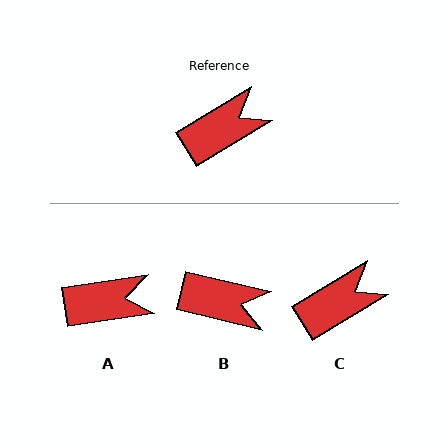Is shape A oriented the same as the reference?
No, it is off by about 23 degrees.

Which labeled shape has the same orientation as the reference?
C.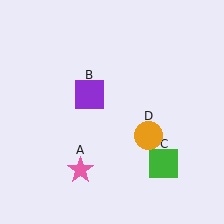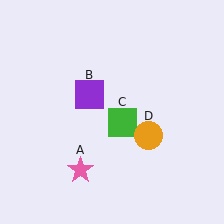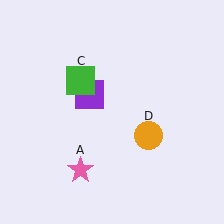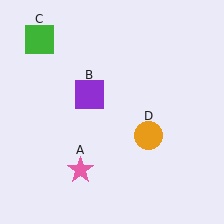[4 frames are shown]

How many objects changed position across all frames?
1 object changed position: green square (object C).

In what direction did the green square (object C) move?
The green square (object C) moved up and to the left.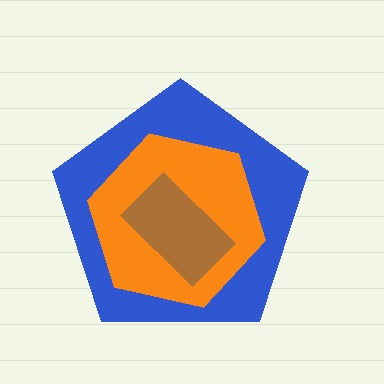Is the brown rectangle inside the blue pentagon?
Yes.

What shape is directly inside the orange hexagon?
The brown rectangle.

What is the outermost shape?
The blue pentagon.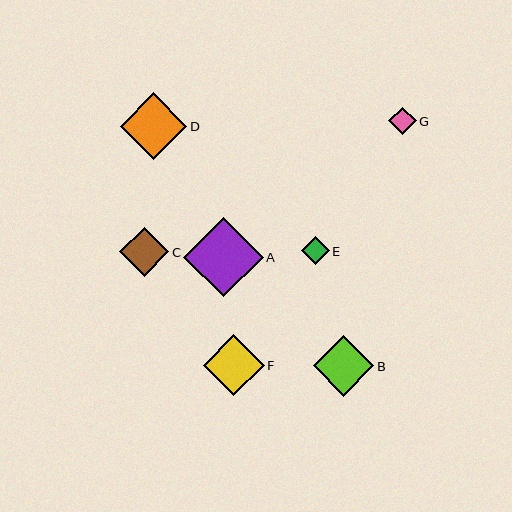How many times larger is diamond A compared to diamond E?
Diamond A is approximately 2.8 times the size of diamond E.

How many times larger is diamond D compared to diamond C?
Diamond D is approximately 1.4 times the size of diamond C.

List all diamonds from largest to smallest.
From largest to smallest: A, D, F, B, C, E, G.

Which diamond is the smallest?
Diamond G is the smallest with a size of approximately 27 pixels.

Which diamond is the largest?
Diamond A is the largest with a size of approximately 80 pixels.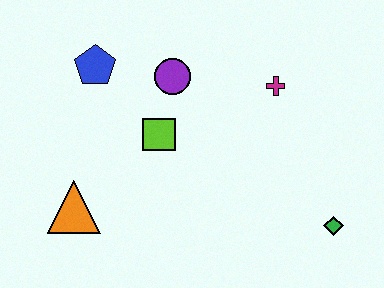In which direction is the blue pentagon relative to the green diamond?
The blue pentagon is to the left of the green diamond.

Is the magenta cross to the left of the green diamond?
Yes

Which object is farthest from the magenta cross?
The orange triangle is farthest from the magenta cross.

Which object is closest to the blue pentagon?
The purple circle is closest to the blue pentagon.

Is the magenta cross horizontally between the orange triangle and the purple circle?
No